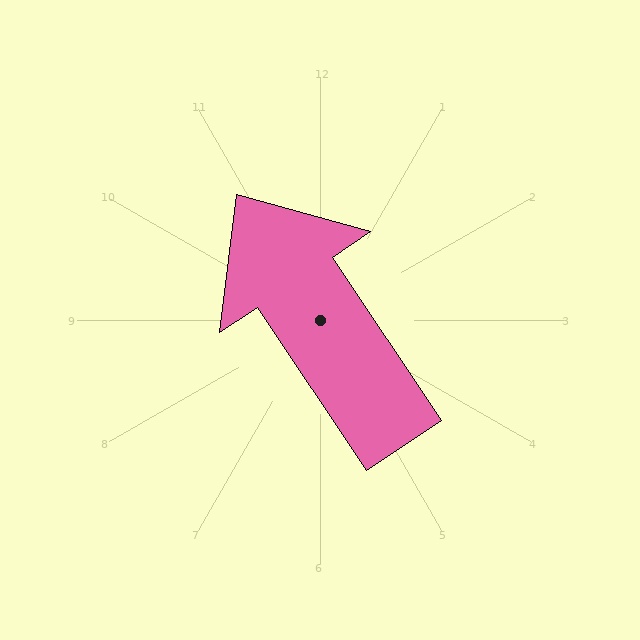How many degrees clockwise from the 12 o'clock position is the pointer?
Approximately 326 degrees.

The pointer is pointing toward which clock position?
Roughly 11 o'clock.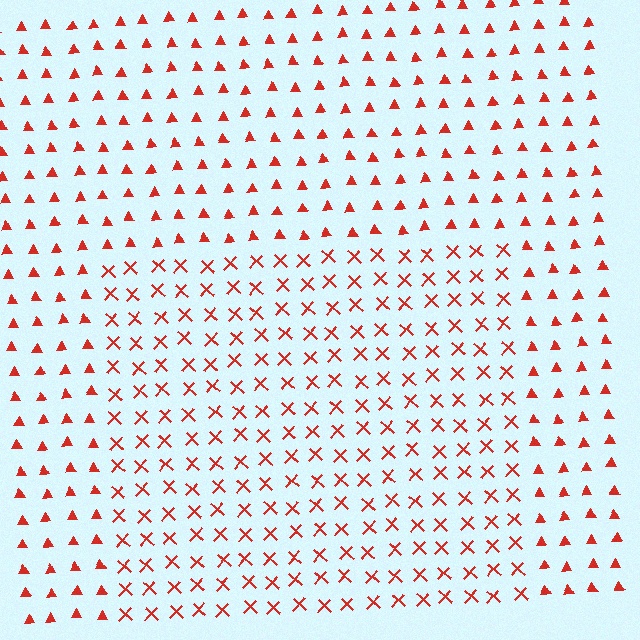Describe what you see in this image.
The image is filled with small red elements arranged in a uniform grid. A rectangle-shaped region contains X marks, while the surrounding area contains triangles. The boundary is defined purely by the change in element shape.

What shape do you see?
I see a rectangle.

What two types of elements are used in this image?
The image uses X marks inside the rectangle region and triangles outside it.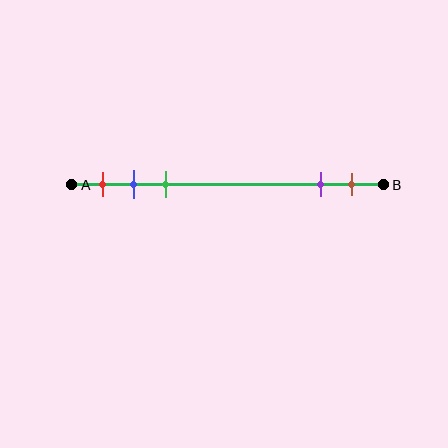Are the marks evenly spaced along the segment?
No, the marks are not evenly spaced.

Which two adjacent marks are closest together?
The blue and green marks are the closest adjacent pair.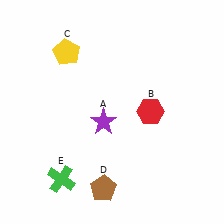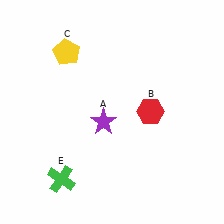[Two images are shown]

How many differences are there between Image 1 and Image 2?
There is 1 difference between the two images.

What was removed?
The brown pentagon (D) was removed in Image 2.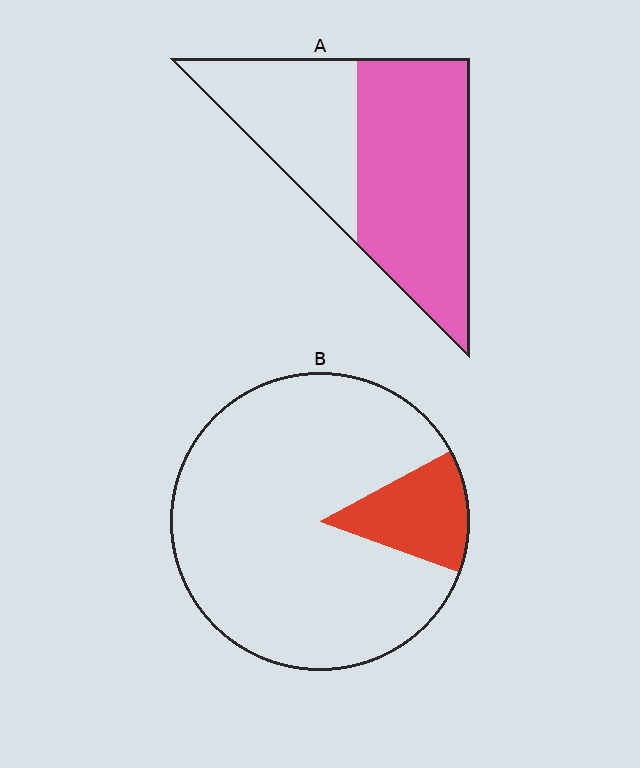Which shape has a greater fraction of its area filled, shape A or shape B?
Shape A.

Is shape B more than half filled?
No.